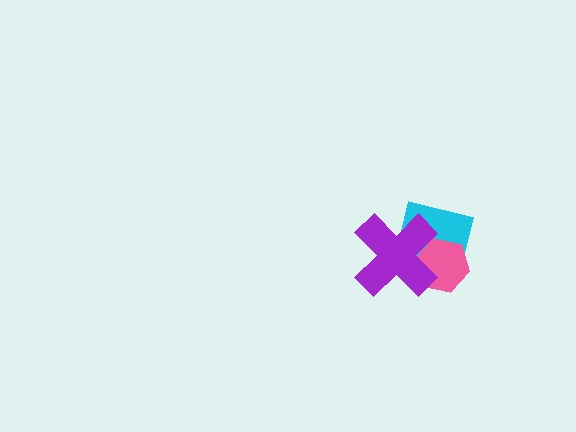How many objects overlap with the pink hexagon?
2 objects overlap with the pink hexagon.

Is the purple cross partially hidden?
No, no other shape covers it.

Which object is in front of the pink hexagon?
The purple cross is in front of the pink hexagon.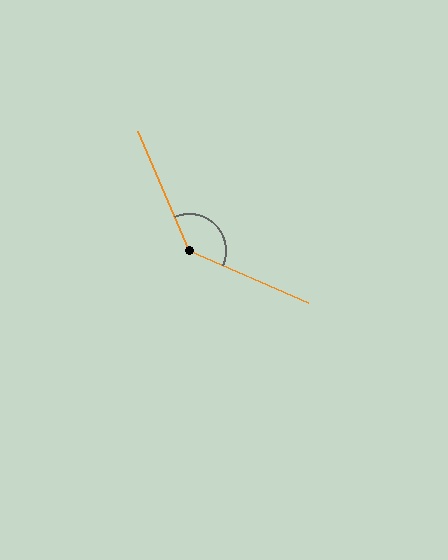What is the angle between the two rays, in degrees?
Approximately 136 degrees.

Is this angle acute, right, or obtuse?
It is obtuse.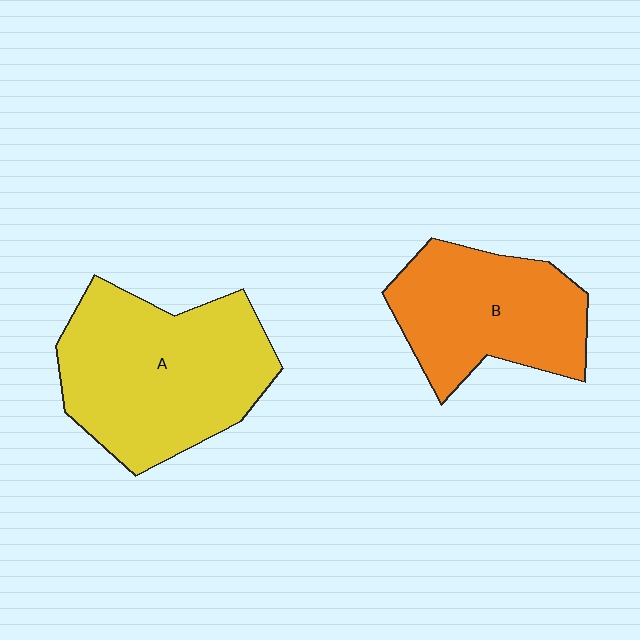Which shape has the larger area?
Shape A (yellow).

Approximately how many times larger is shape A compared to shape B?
Approximately 1.4 times.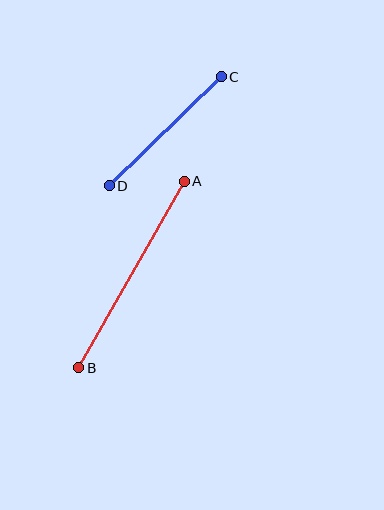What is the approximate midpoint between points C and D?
The midpoint is at approximately (165, 131) pixels.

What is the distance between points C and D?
The distance is approximately 156 pixels.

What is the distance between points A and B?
The distance is approximately 214 pixels.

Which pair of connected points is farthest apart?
Points A and B are farthest apart.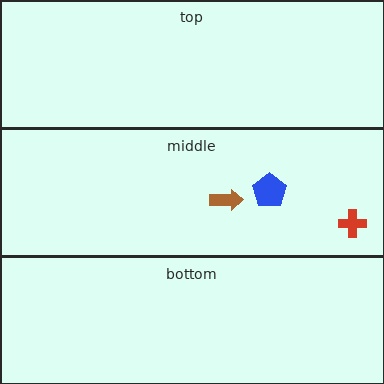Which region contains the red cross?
The middle region.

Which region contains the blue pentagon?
The middle region.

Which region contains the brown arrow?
The middle region.